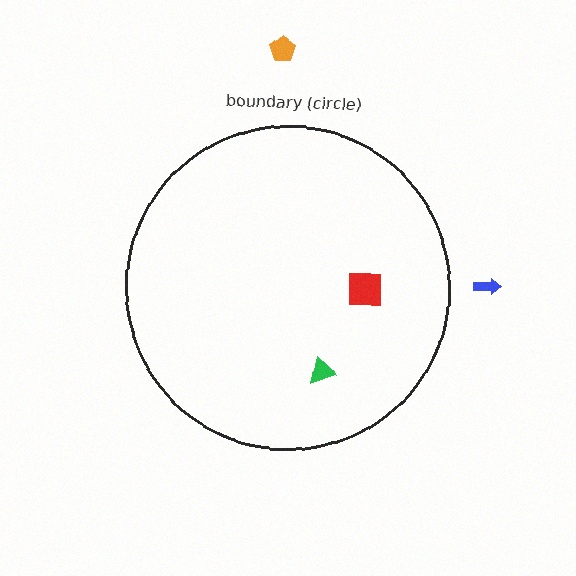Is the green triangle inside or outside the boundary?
Inside.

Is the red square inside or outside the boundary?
Inside.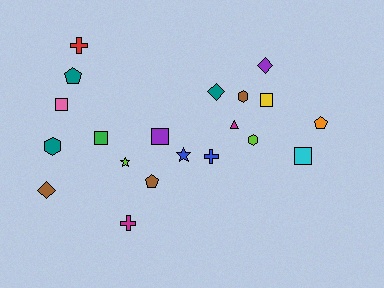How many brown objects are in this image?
There are 3 brown objects.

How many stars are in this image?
There are 2 stars.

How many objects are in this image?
There are 20 objects.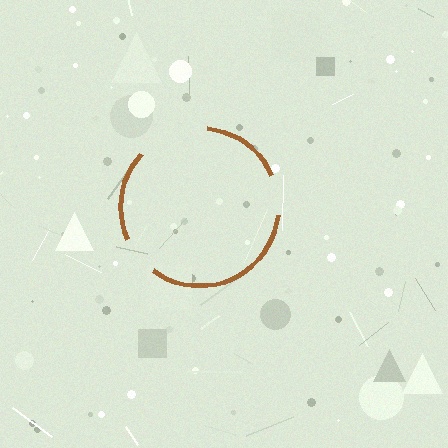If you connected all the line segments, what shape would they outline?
They would outline a circle.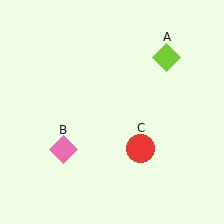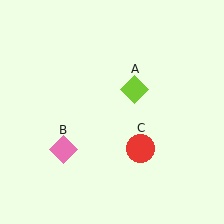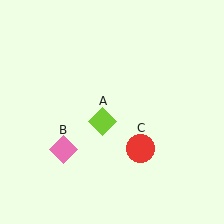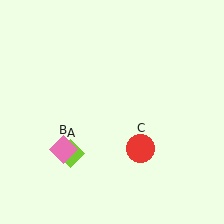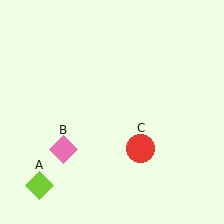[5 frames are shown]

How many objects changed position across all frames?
1 object changed position: lime diamond (object A).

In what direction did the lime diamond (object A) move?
The lime diamond (object A) moved down and to the left.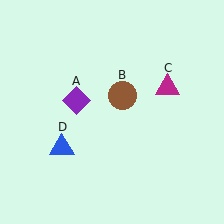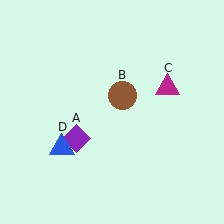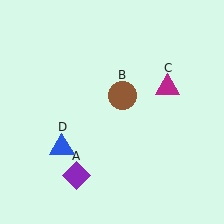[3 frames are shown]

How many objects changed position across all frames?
1 object changed position: purple diamond (object A).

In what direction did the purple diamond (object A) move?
The purple diamond (object A) moved down.